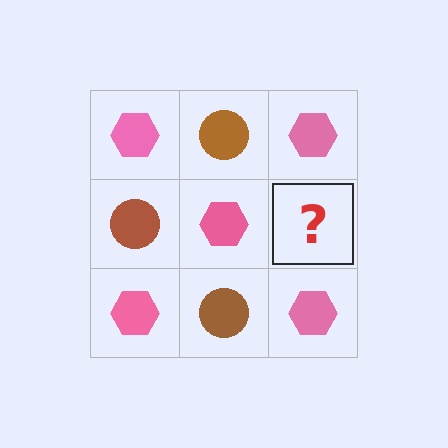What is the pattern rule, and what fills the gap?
The rule is that it alternates pink hexagon and brown circle in a checkerboard pattern. The gap should be filled with a brown circle.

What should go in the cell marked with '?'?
The missing cell should contain a brown circle.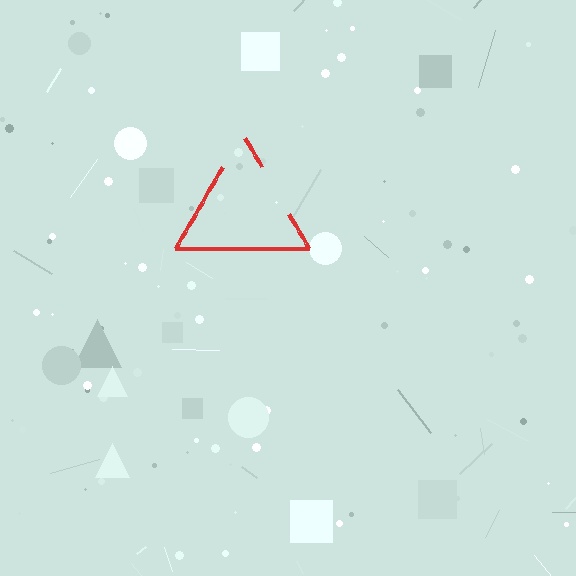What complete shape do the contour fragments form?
The contour fragments form a triangle.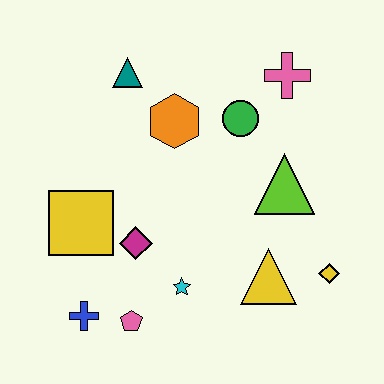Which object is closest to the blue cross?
The pink pentagon is closest to the blue cross.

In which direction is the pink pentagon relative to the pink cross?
The pink pentagon is below the pink cross.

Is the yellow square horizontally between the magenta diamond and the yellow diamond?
No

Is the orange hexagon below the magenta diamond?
No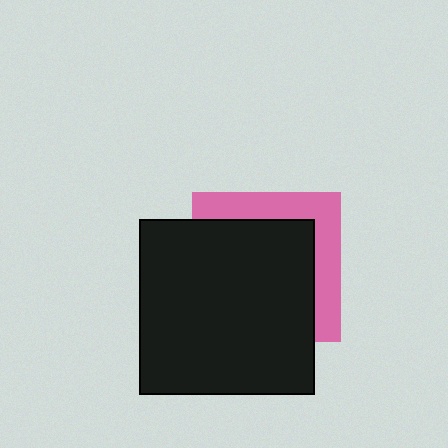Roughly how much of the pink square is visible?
A small part of it is visible (roughly 33%).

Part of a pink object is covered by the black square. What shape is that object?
It is a square.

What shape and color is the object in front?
The object in front is a black square.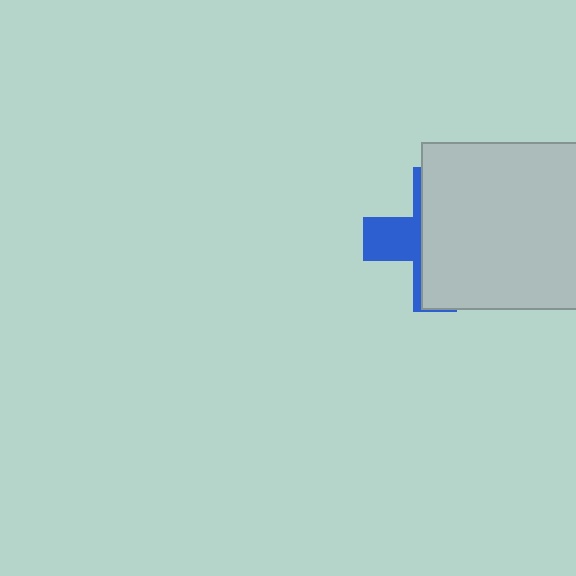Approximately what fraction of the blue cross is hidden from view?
Roughly 68% of the blue cross is hidden behind the light gray square.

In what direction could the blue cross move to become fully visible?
The blue cross could move left. That would shift it out from behind the light gray square entirely.